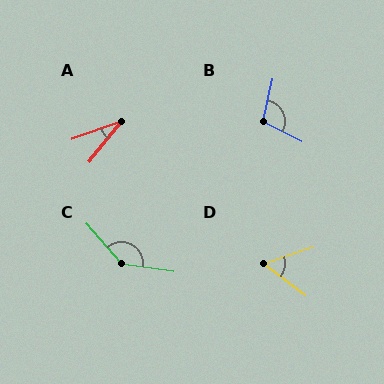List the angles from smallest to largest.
A (32°), D (56°), B (104°), C (139°).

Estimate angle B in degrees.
Approximately 104 degrees.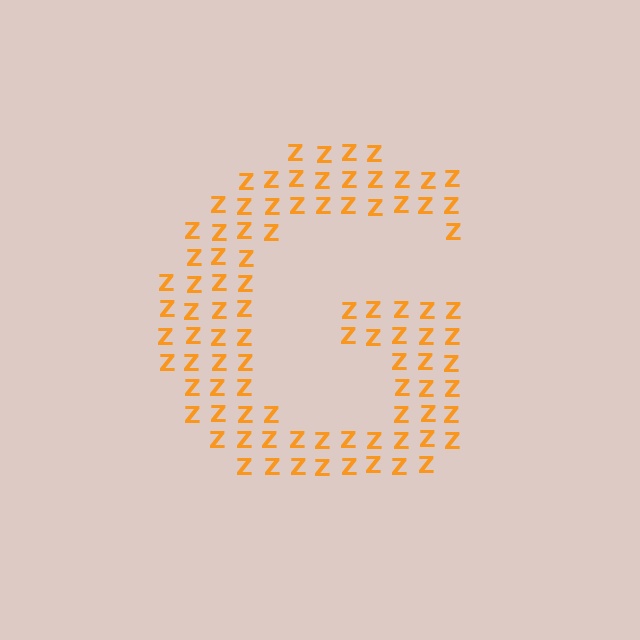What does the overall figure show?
The overall figure shows the letter G.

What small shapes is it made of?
It is made of small letter Z's.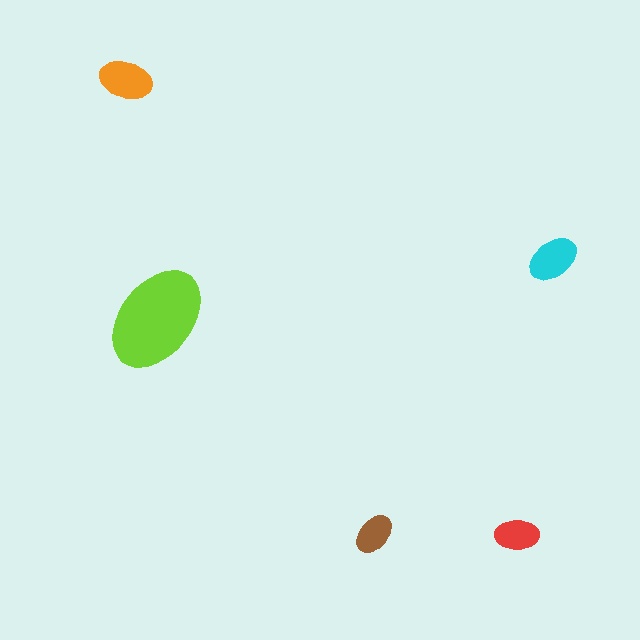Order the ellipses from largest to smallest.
the lime one, the orange one, the cyan one, the red one, the brown one.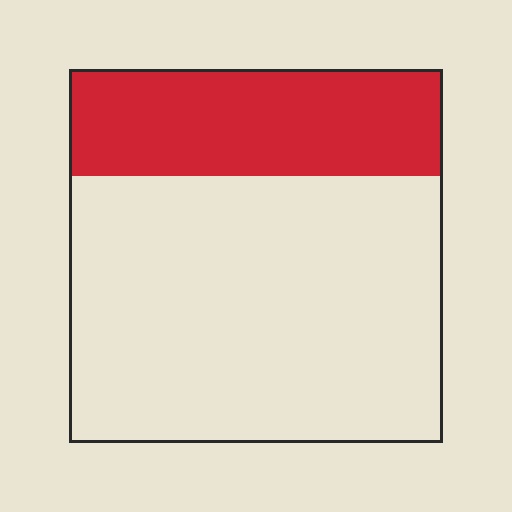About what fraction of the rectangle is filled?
About one quarter (1/4).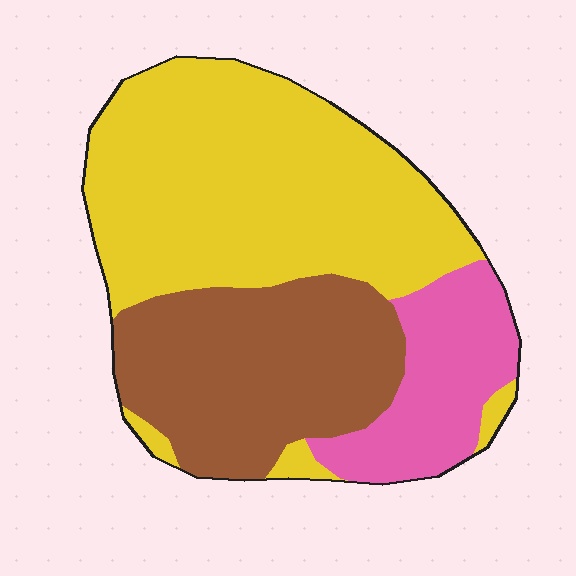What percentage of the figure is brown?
Brown covers roughly 30% of the figure.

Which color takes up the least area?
Pink, at roughly 15%.